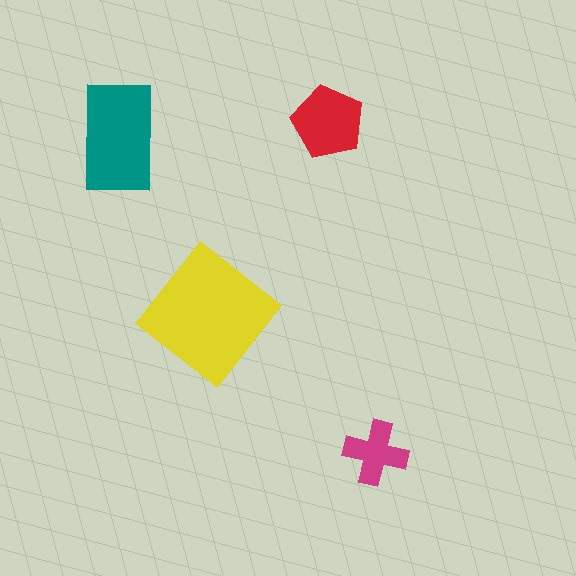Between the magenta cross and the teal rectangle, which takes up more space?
The teal rectangle.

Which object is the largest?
The yellow diamond.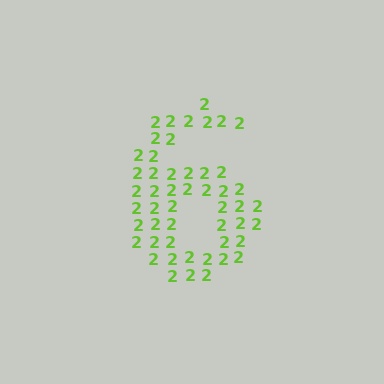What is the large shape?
The large shape is the digit 6.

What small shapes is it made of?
It is made of small digit 2's.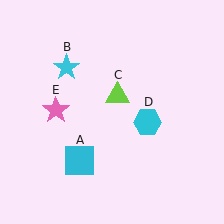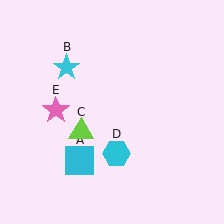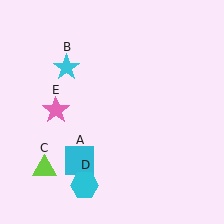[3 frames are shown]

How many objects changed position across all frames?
2 objects changed position: lime triangle (object C), cyan hexagon (object D).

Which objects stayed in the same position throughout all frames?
Cyan square (object A) and cyan star (object B) and pink star (object E) remained stationary.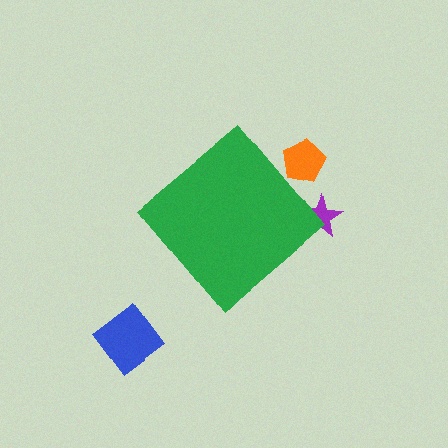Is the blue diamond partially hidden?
No, the blue diamond is fully visible.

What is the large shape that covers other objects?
A green diamond.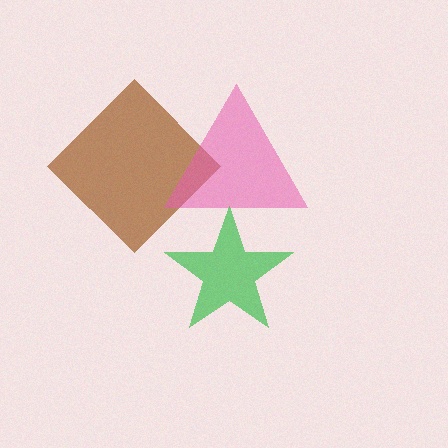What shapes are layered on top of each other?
The layered shapes are: a brown diamond, a pink triangle, a green star.